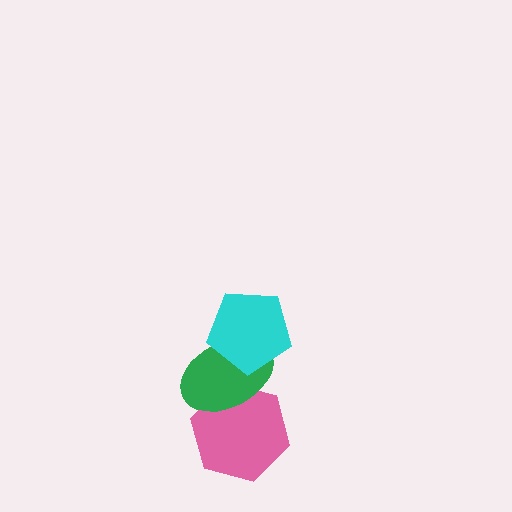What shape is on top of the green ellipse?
The cyan pentagon is on top of the green ellipse.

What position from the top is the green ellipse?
The green ellipse is 2nd from the top.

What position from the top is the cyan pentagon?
The cyan pentagon is 1st from the top.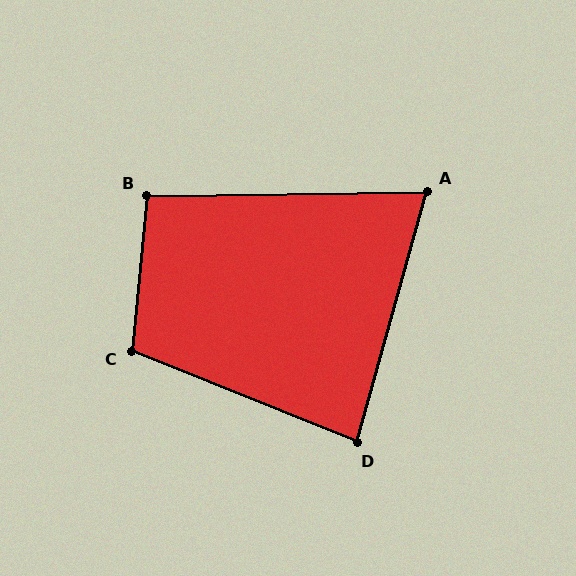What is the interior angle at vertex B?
Approximately 96 degrees (obtuse).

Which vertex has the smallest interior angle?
A, at approximately 74 degrees.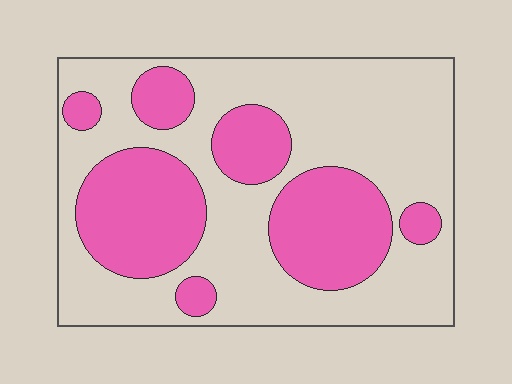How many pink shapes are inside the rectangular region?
7.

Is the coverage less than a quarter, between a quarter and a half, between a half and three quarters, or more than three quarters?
Between a quarter and a half.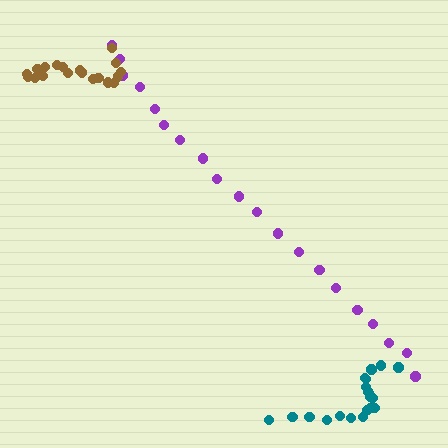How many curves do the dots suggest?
There are 3 distinct paths.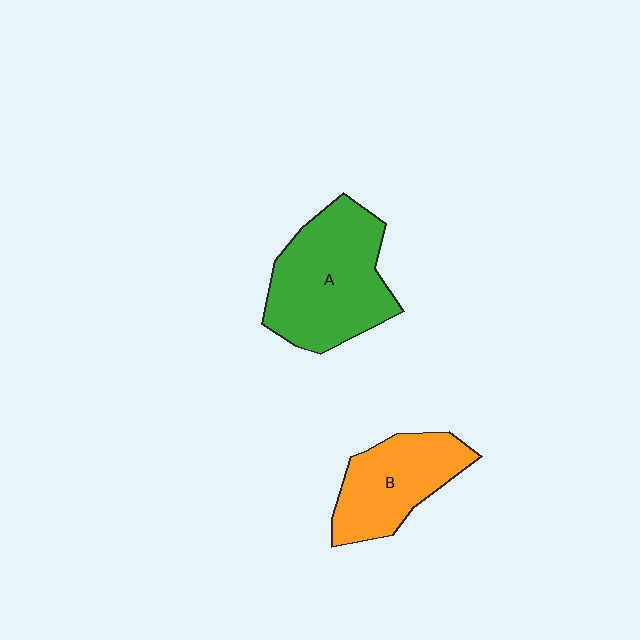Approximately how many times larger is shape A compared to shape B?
Approximately 1.4 times.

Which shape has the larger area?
Shape A (green).